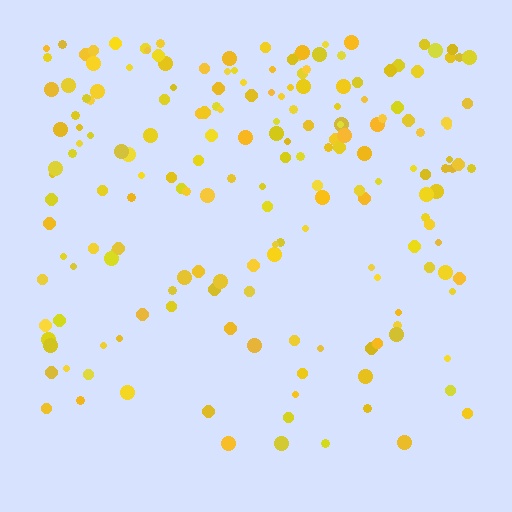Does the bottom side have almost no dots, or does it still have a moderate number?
Still a moderate number, just noticeably fewer than the top.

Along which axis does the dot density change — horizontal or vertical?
Vertical.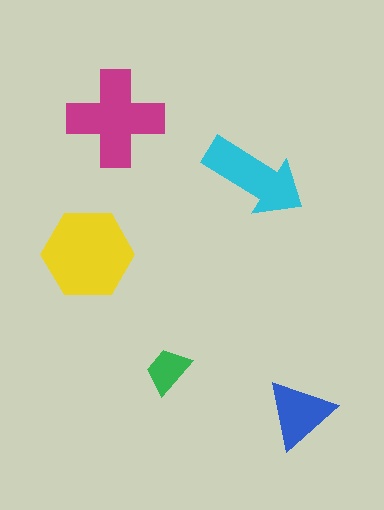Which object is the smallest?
The green trapezoid.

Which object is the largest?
The yellow hexagon.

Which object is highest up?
The magenta cross is topmost.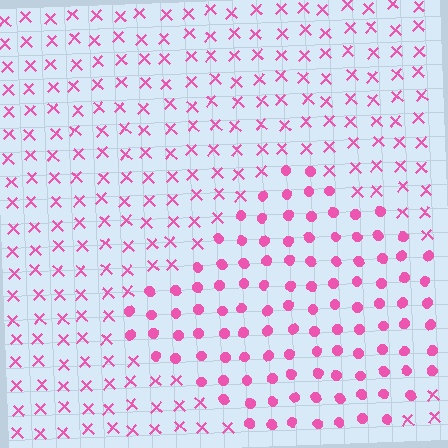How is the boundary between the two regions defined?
The boundary is defined by a change in element shape: circles inside vs. X marks outside. All elements share the same color and spacing.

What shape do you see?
I see a diamond.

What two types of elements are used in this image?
The image uses circles inside the diamond region and X marks outside it.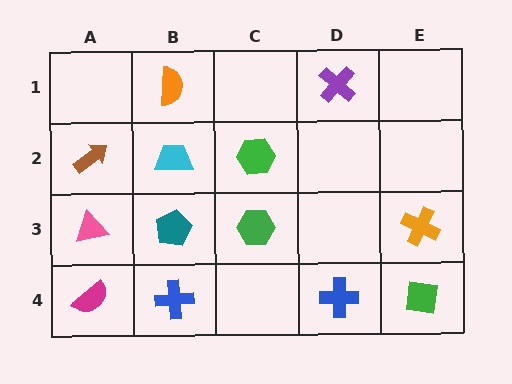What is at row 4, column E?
A green square.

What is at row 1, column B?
An orange semicircle.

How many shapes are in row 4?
4 shapes.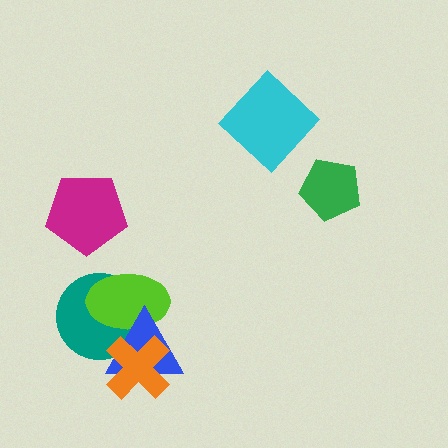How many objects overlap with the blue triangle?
3 objects overlap with the blue triangle.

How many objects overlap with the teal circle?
3 objects overlap with the teal circle.